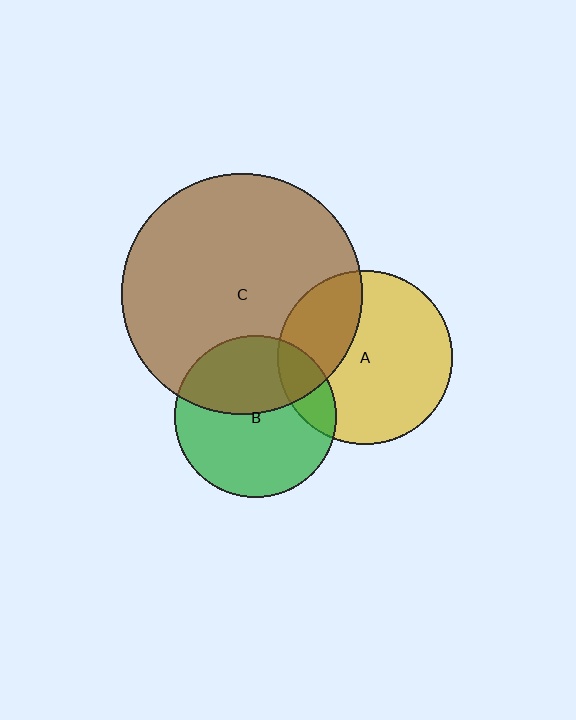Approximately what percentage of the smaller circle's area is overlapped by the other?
Approximately 15%.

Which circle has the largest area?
Circle C (brown).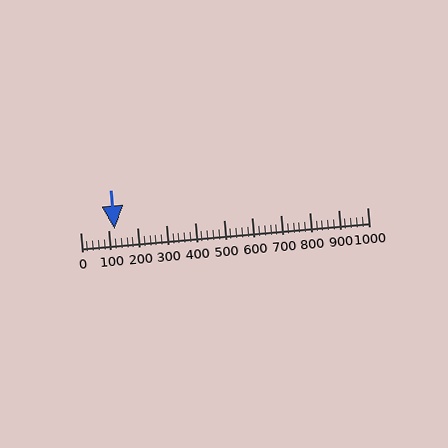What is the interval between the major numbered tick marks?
The major tick marks are spaced 100 units apart.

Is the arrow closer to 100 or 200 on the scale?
The arrow is closer to 100.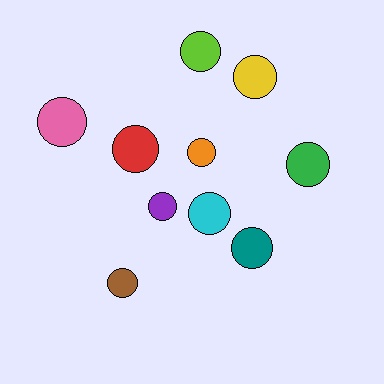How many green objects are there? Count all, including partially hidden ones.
There is 1 green object.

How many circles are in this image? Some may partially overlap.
There are 10 circles.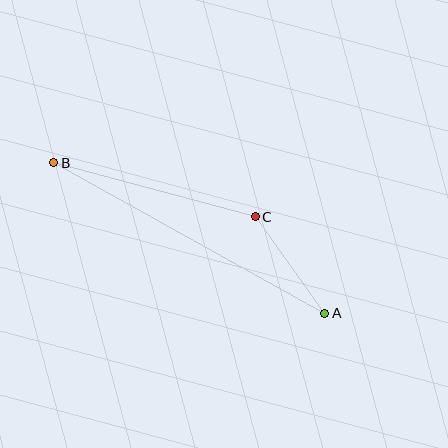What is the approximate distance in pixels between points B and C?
The distance between B and C is approximately 209 pixels.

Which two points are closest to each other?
Points A and C are closest to each other.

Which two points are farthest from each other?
Points A and B are farthest from each other.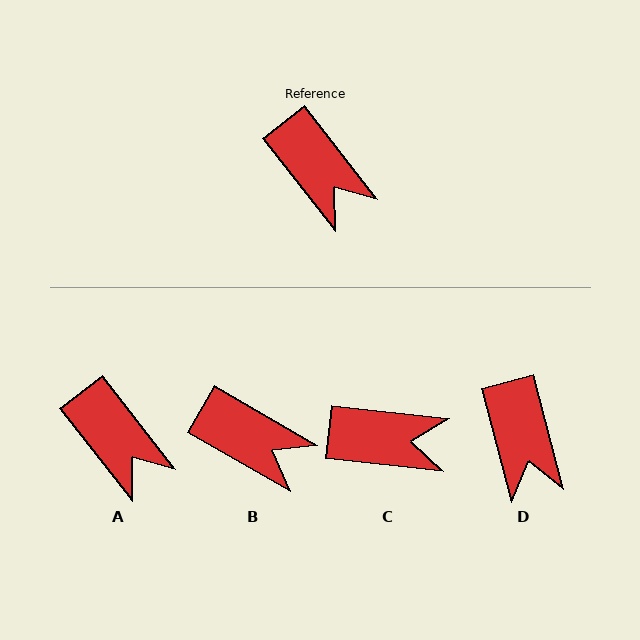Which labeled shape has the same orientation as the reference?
A.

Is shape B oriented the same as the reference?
No, it is off by about 22 degrees.